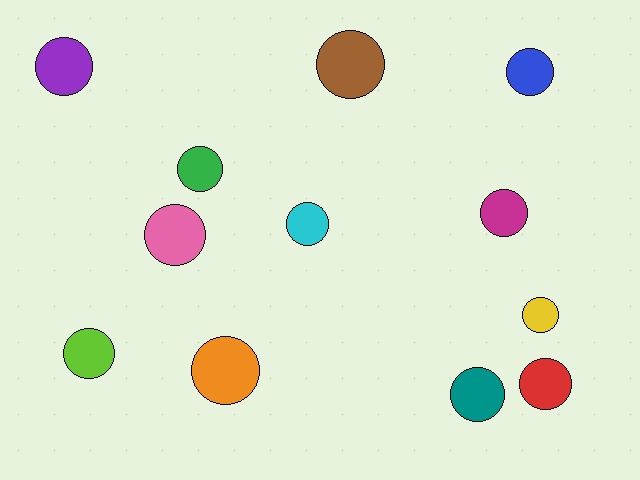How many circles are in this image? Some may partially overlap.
There are 12 circles.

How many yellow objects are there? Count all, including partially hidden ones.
There is 1 yellow object.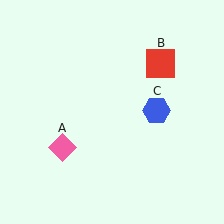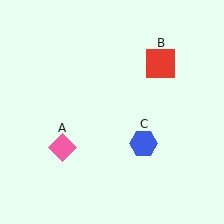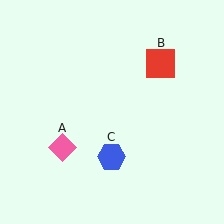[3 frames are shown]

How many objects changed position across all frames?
1 object changed position: blue hexagon (object C).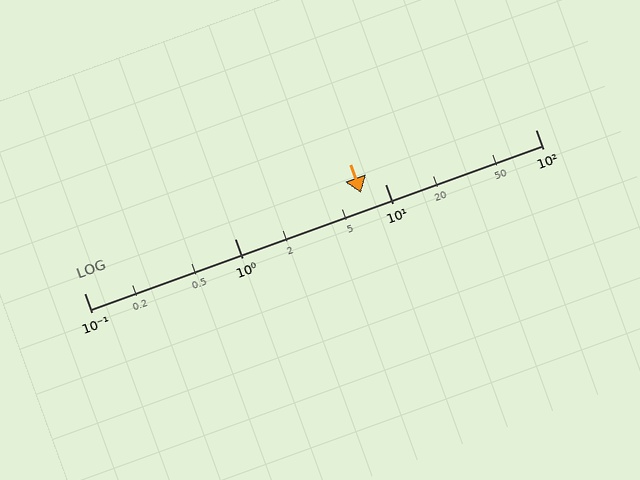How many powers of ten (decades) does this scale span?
The scale spans 3 decades, from 0.1 to 100.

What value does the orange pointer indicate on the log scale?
The pointer indicates approximately 6.9.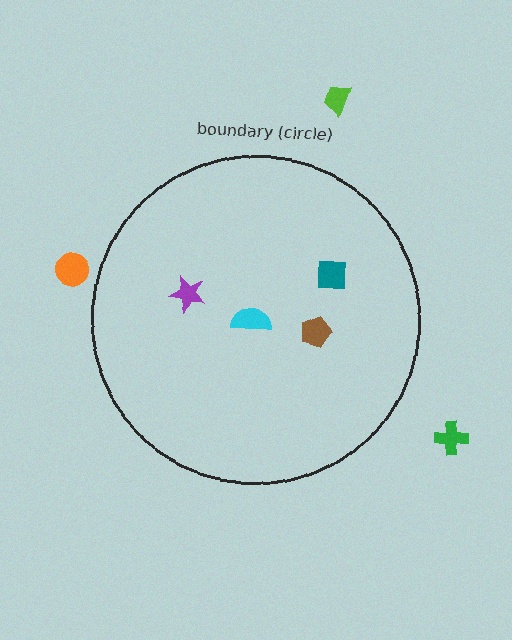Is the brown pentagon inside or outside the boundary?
Inside.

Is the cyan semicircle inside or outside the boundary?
Inside.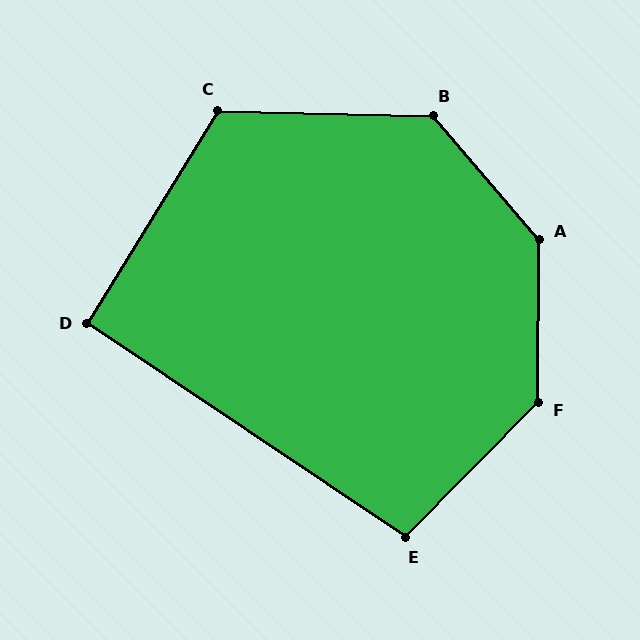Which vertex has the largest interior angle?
A, at approximately 139 degrees.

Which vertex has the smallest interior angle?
D, at approximately 92 degrees.